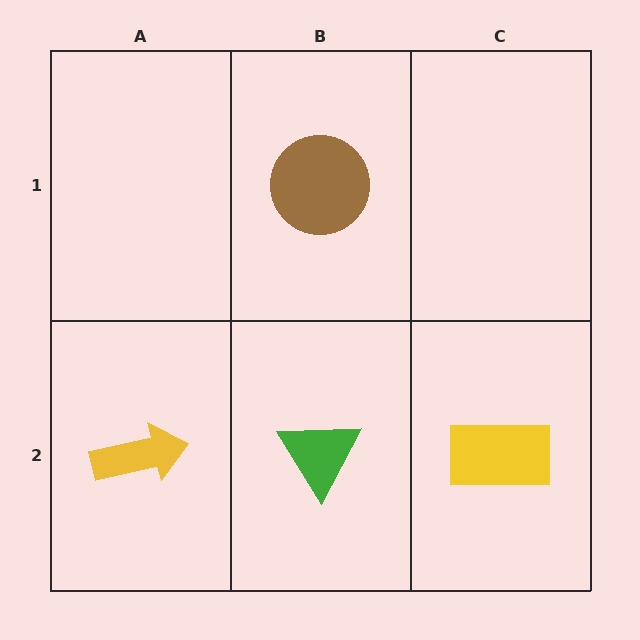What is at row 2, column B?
A green triangle.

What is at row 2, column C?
A yellow rectangle.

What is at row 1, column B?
A brown circle.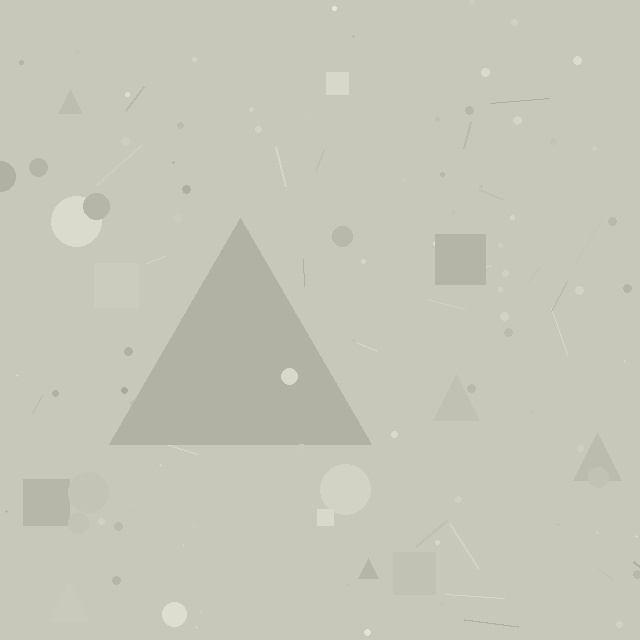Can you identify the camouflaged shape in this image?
The camouflaged shape is a triangle.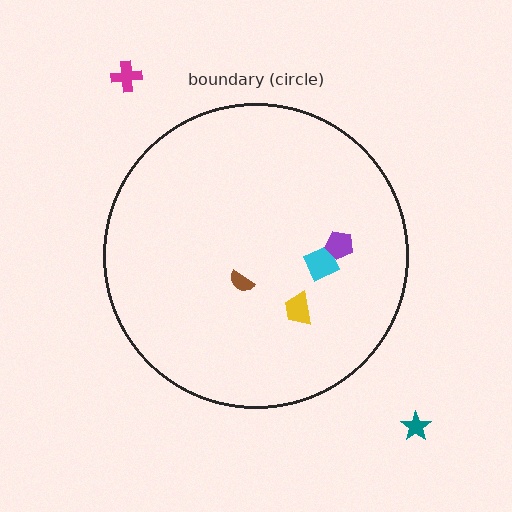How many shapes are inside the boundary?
4 inside, 2 outside.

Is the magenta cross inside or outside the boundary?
Outside.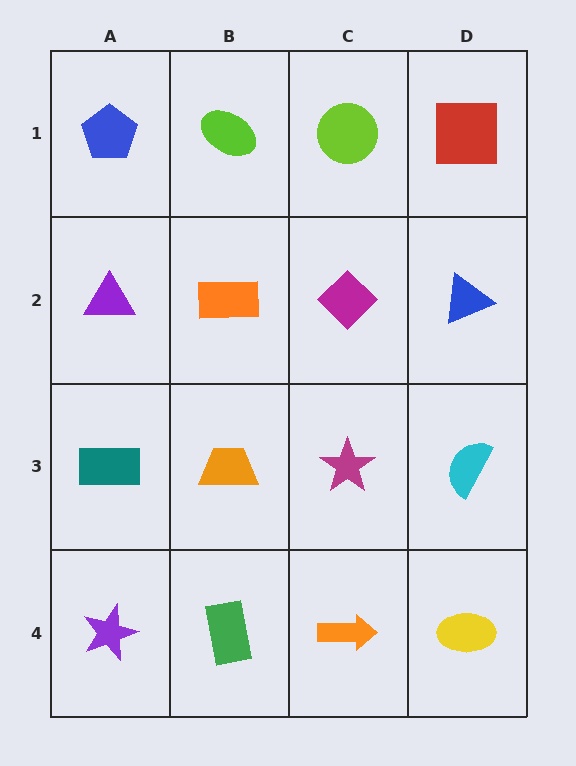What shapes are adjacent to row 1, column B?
An orange rectangle (row 2, column B), a blue pentagon (row 1, column A), a lime circle (row 1, column C).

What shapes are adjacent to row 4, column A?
A teal rectangle (row 3, column A), a green rectangle (row 4, column B).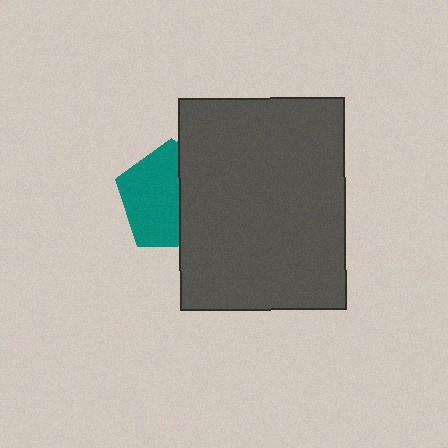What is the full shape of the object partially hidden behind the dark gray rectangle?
The partially hidden object is a teal pentagon.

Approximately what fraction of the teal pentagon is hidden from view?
Roughly 41% of the teal pentagon is hidden behind the dark gray rectangle.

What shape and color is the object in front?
The object in front is a dark gray rectangle.